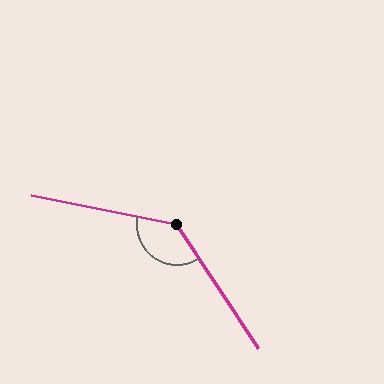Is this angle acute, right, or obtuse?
It is obtuse.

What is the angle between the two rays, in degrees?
Approximately 135 degrees.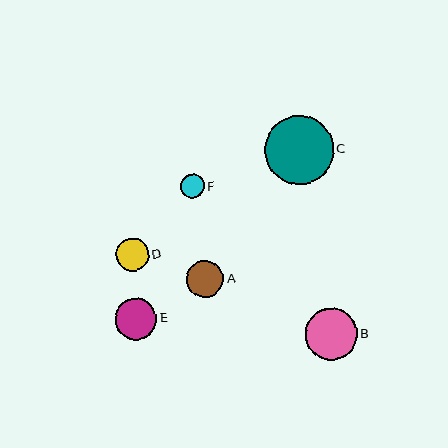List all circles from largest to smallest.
From largest to smallest: C, B, E, A, D, F.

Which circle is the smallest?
Circle F is the smallest with a size of approximately 24 pixels.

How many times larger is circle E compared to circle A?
Circle E is approximately 1.1 times the size of circle A.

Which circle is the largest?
Circle C is the largest with a size of approximately 69 pixels.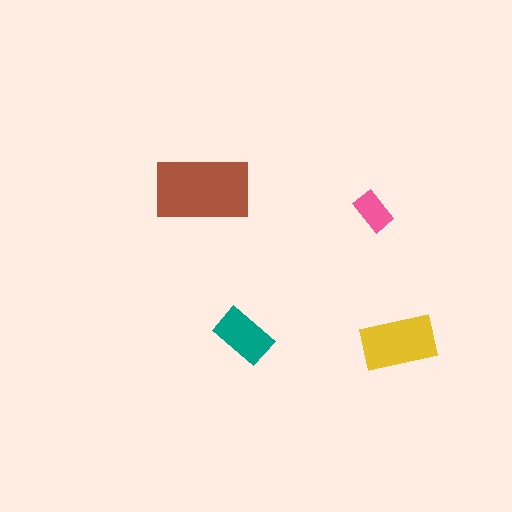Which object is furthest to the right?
The yellow rectangle is rightmost.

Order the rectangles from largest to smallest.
the brown one, the yellow one, the teal one, the pink one.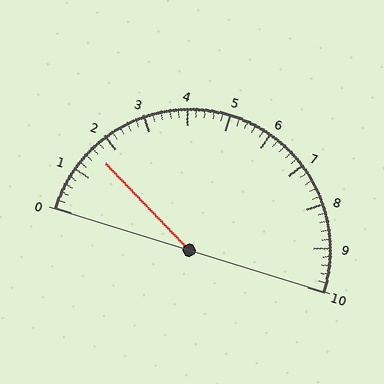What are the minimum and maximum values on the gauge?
The gauge ranges from 0 to 10.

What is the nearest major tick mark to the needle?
The nearest major tick mark is 2.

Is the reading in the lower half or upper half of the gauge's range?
The reading is in the lower half of the range (0 to 10).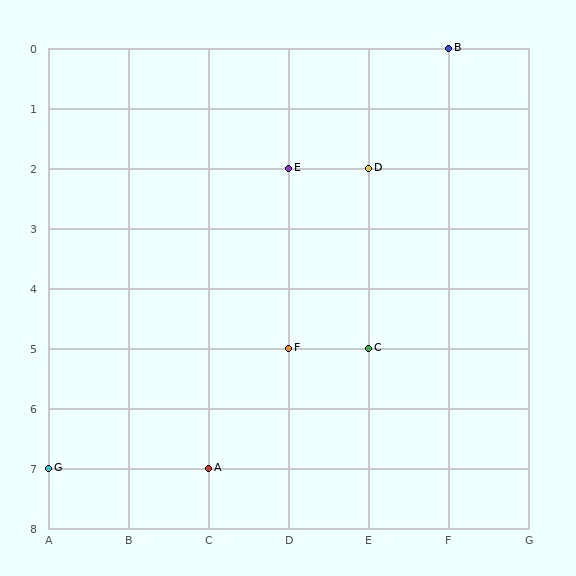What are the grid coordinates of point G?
Point G is at grid coordinates (A, 7).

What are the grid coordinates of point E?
Point E is at grid coordinates (D, 2).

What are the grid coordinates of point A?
Point A is at grid coordinates (C, 7).